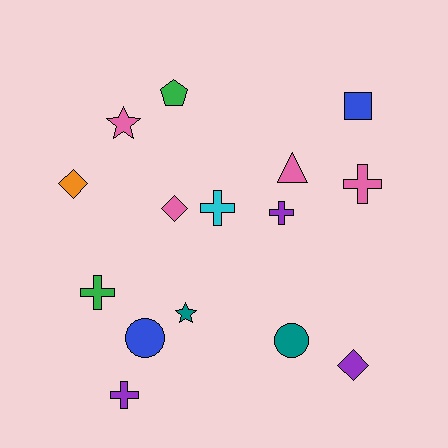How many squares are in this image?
There is 1 square.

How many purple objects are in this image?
There are 3 purple objects.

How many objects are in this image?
There are 15 objects.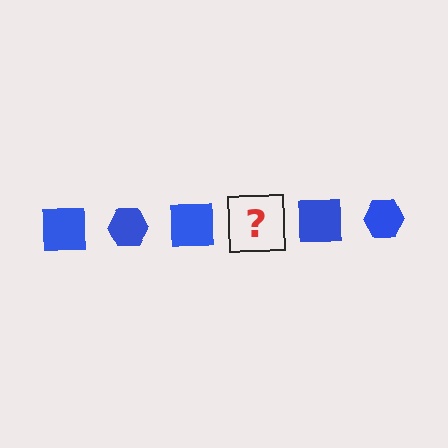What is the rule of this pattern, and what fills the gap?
The rule is that the pattern cycles through square, hexagon shapes in blue. The gap should be filled with a blue hexagon.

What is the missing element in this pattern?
The missing element is a blue hexagon.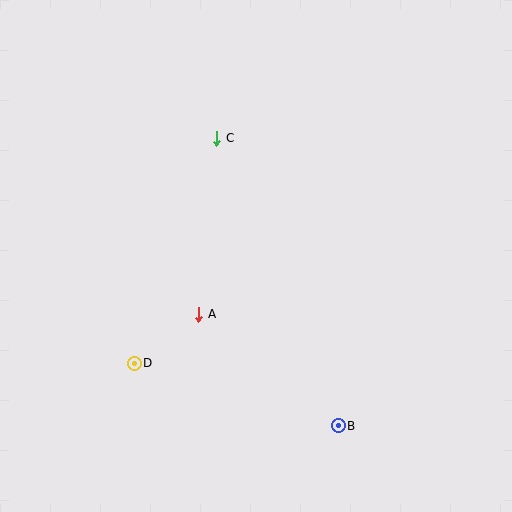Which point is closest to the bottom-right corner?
Point B is closest to the bottom-right corner.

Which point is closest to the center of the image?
Point A at (199, 314) is closest to the center.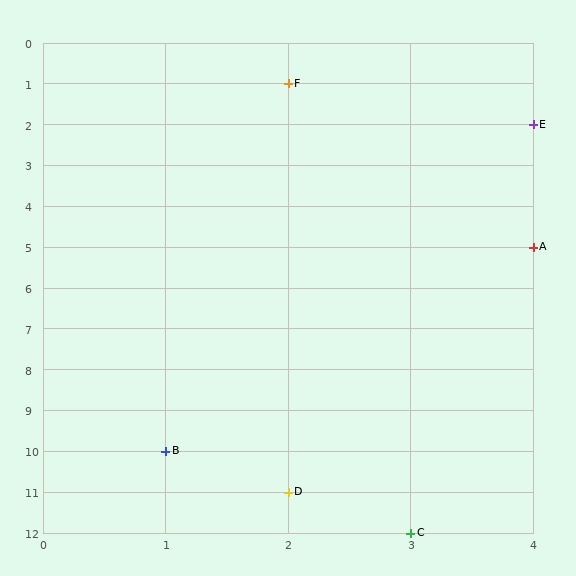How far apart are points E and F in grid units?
Points E and F are 2 columns and 1 row apart (about 2.2 grid units diagonally).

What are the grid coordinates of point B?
Point B is at grid coordinates (1, 10).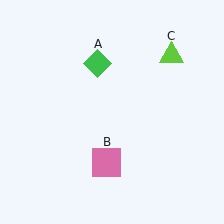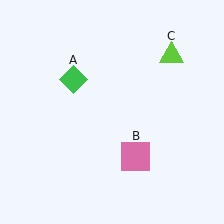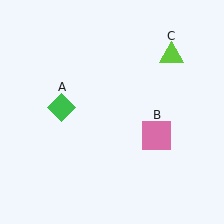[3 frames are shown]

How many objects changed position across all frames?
2 objects changed position: green diamond (object A), pink square (object B).